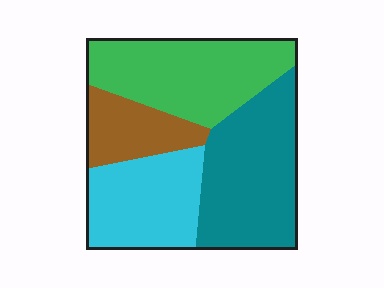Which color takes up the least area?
Brown, at roughly 15%.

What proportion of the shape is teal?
Teal covers about 30% of the shape.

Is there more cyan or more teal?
Teal.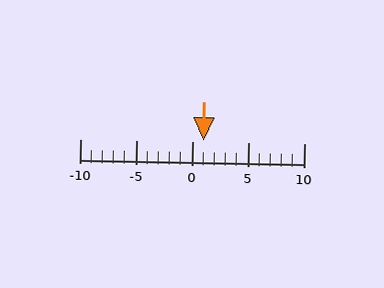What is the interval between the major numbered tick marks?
The major tick marks are spaced 5 units apart.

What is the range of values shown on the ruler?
The ruler shows values from -10 to 10.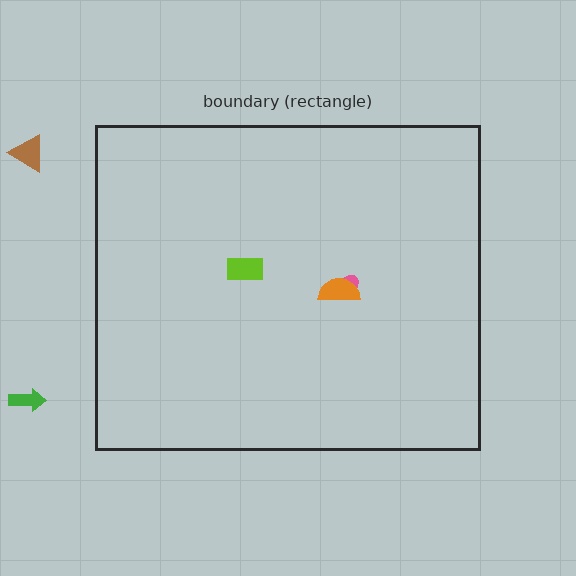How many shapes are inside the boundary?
3 inside, 2 outside.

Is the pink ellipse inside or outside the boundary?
Inside.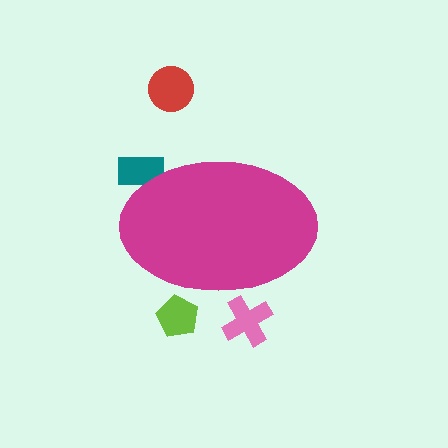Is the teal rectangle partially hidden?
Yes, the teal rectangle is partially hidden behind the magenta ellipse.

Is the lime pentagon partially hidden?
Yes, the lime pentagon is partially hidden behind the magenta ellipse.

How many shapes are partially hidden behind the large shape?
3 shapes are partially hidden.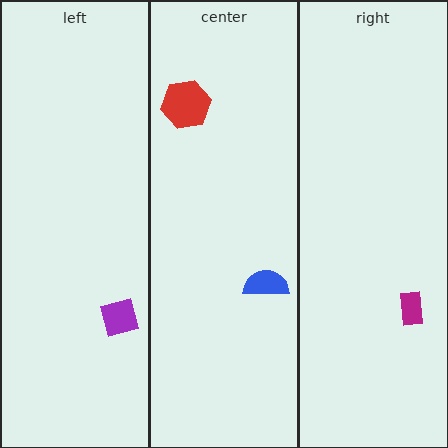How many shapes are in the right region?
1.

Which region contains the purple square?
The left region.